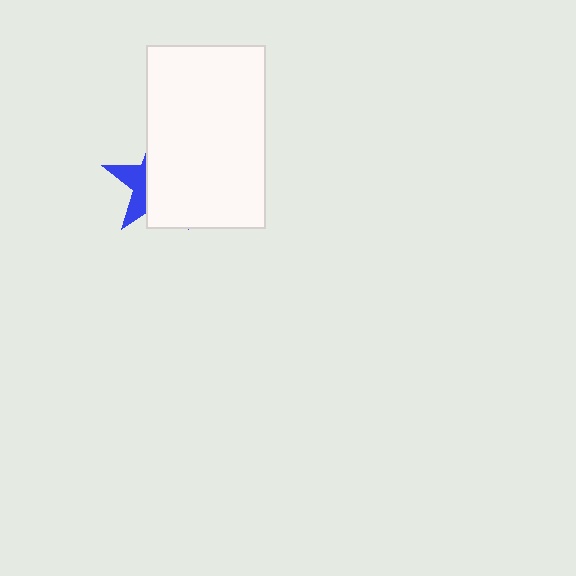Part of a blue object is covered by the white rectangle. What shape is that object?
It is a star.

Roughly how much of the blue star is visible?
A small part of it is visible (roughly 32%).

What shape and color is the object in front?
The object in front is a white rectangle.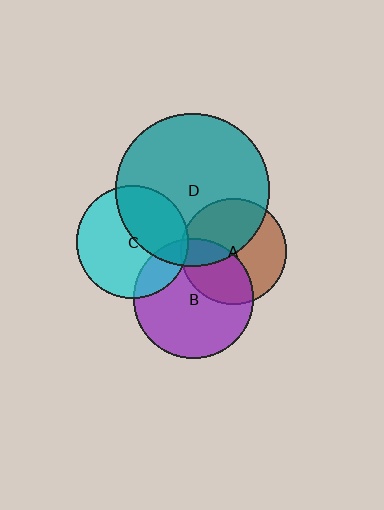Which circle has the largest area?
Circle D (teal).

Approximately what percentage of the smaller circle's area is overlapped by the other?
Approximately 40%.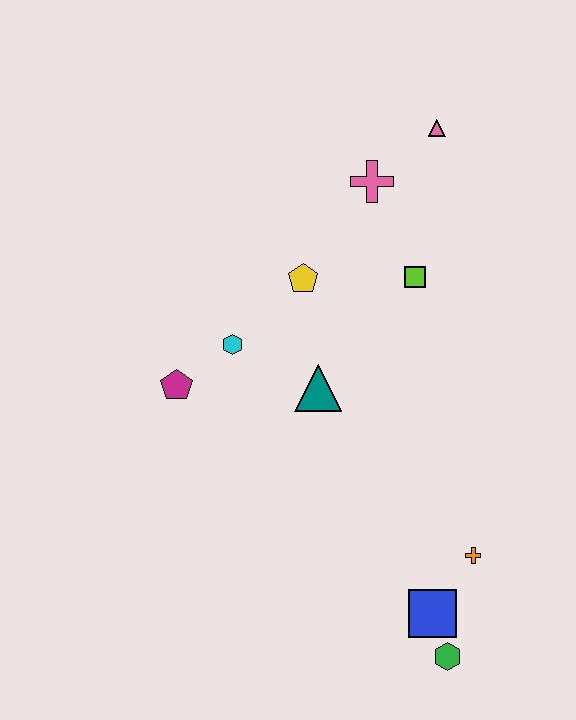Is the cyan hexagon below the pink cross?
Yes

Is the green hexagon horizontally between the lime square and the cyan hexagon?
No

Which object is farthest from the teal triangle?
The green hexagon is farthest from the teal triangle.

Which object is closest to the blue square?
The green hexagon is closest to the blue square.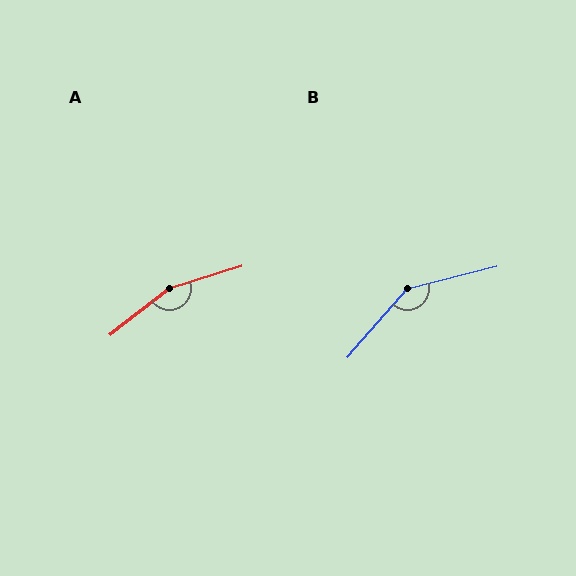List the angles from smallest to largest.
B (145°), A (159°).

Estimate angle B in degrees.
Approximately 145 degrees.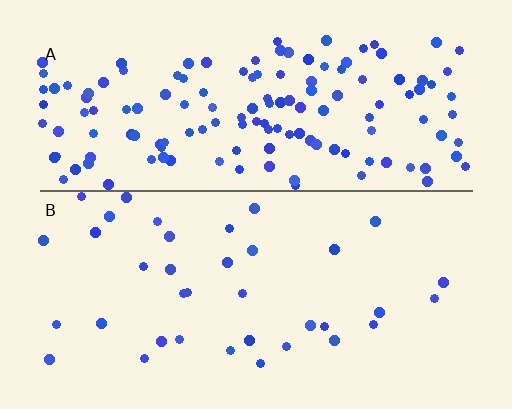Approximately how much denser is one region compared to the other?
Approximately 3.9× — region A over region B.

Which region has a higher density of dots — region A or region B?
A (the top).